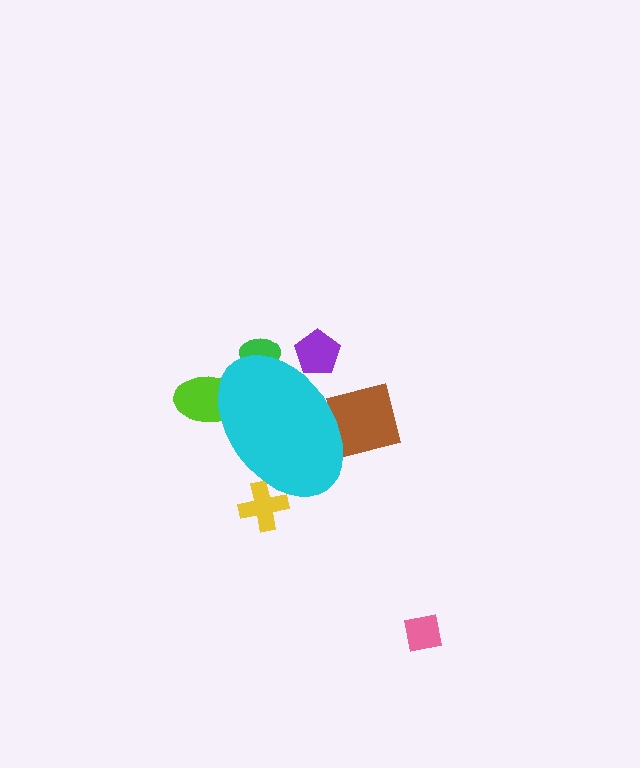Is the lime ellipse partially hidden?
Yes, the lime ellipse is partially hidden behind the cyan ellipse.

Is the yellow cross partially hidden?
Yes, the yellow cross is partially hidden behind the cyan ellipse.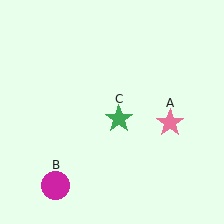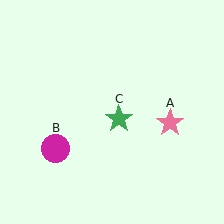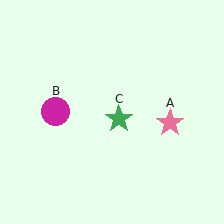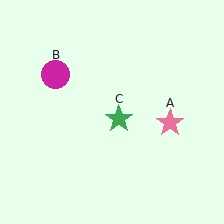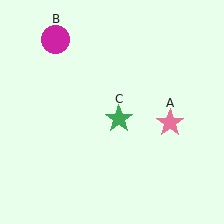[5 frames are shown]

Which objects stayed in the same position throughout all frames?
Pink star (object A) and green star (object C) remained stationary.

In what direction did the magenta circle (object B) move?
The magenta circle (object B) moved up.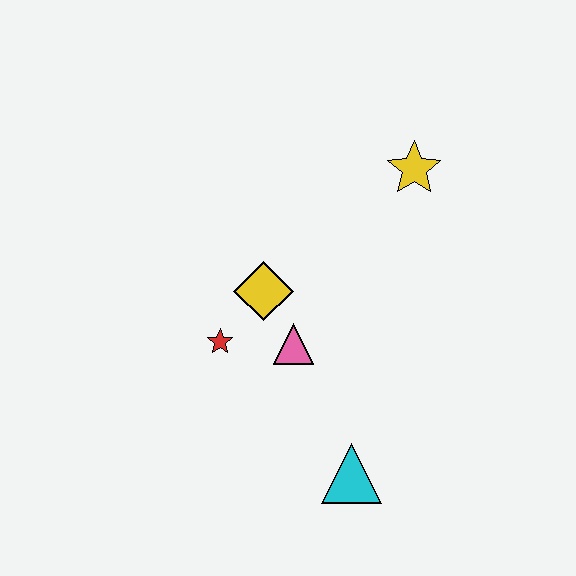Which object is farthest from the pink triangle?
The yellow star is farthest from the pink triangle.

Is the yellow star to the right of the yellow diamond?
Yes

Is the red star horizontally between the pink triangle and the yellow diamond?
No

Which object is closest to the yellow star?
The yellow diamond is closest to the yellow star.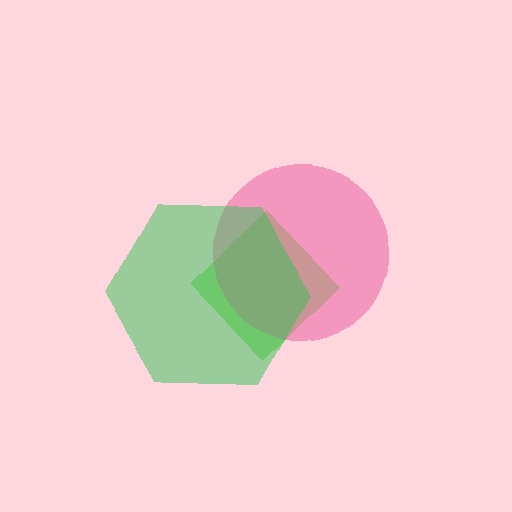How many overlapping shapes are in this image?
There are 3 overlapping shapes in the image.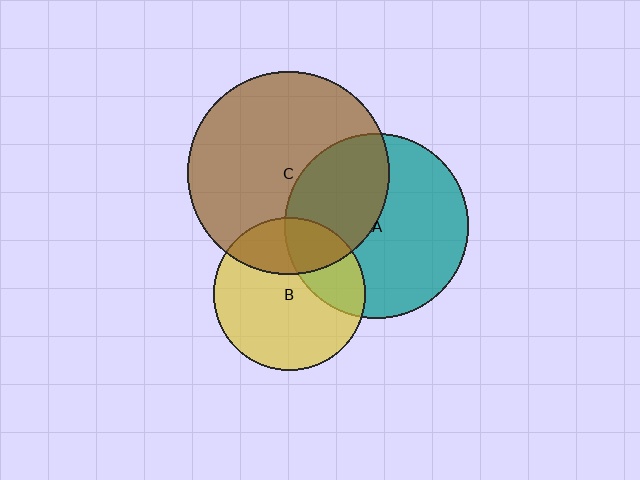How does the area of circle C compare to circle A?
Approximately 1.2 times.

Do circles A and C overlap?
Yes.